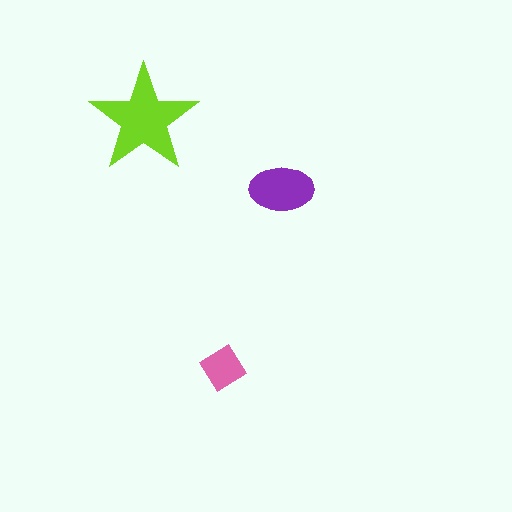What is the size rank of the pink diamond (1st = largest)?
3rd.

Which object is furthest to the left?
The lime star is leftmost.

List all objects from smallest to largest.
The pink diamond, the purple ellipse, the lime star.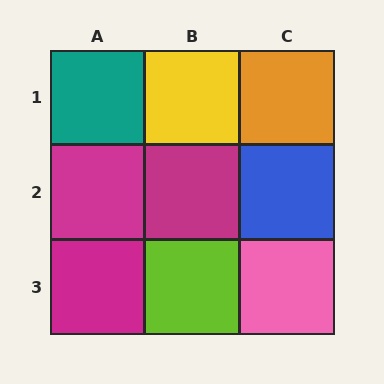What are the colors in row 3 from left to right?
Magenta, lime, pink.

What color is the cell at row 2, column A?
Magenta.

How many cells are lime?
1 cell is lime.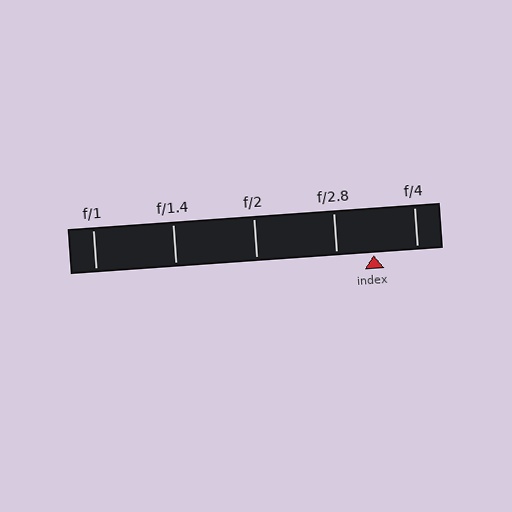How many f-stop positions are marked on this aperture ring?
There are 5 f-stop positions marked.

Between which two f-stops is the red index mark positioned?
The index mark is between f/2.8 and f/4.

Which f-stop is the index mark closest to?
The index mark is closest to f/2.8.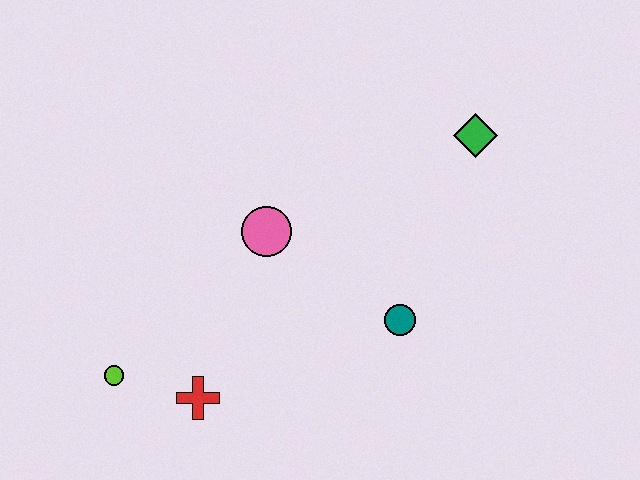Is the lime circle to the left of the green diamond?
Yes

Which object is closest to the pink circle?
The teal circle is closest to the pink circle.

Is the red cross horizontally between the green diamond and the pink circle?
No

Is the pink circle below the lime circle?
No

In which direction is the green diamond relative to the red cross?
The green diamond is to the right of the red cross.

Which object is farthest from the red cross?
The green diamond is farthest from the red cross.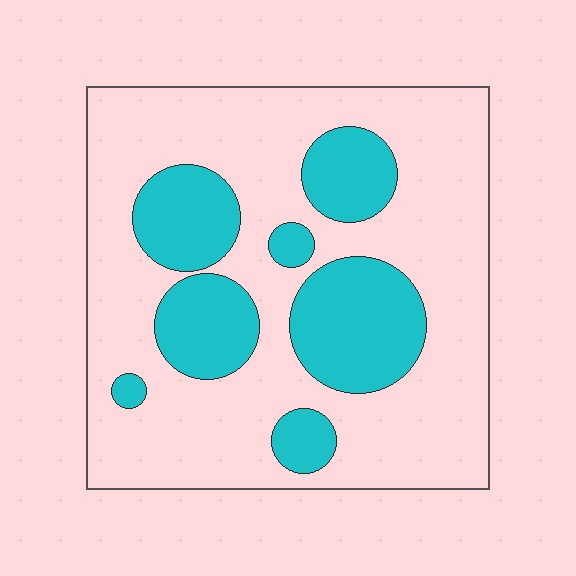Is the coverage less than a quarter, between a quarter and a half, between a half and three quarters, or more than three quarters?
Between a quarter and a half.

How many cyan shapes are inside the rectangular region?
7.